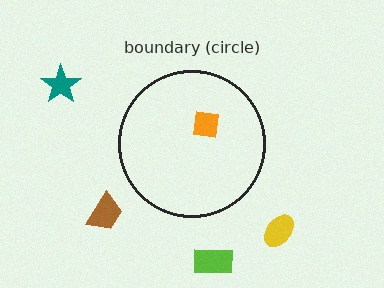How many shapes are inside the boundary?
1 inside, 4 outside.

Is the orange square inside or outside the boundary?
Inside.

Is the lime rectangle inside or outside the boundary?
Outside.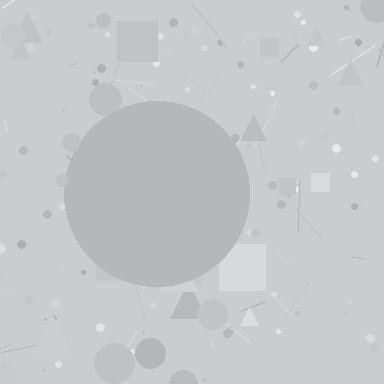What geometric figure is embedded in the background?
A circle is embedded in the background.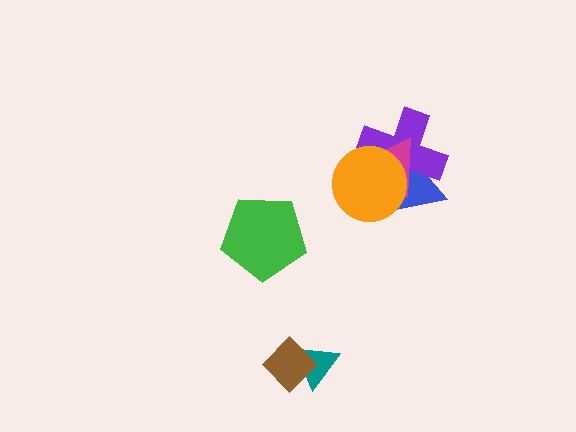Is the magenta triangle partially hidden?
Yes, it is partially covered by another shape.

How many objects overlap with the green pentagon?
0 objects overlap with the green pentagon.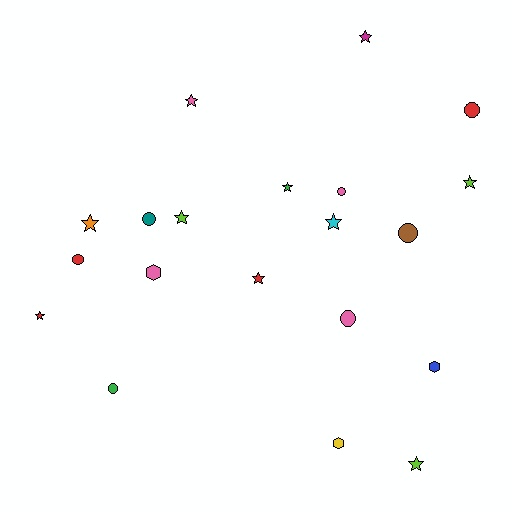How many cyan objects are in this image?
There is 1 cyan object.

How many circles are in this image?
There are 7 circles.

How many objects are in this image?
There are 20 objects.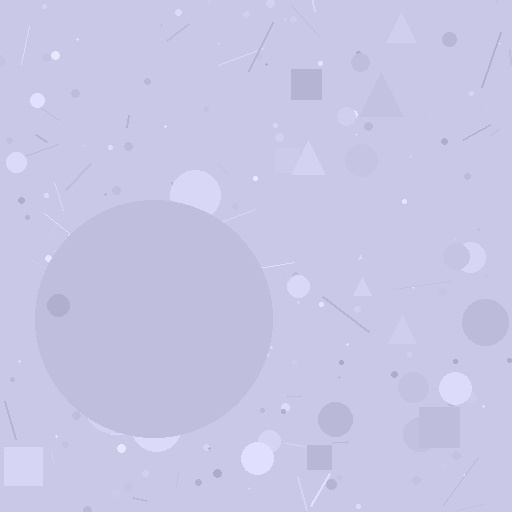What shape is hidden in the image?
A circle is hidden in the image.